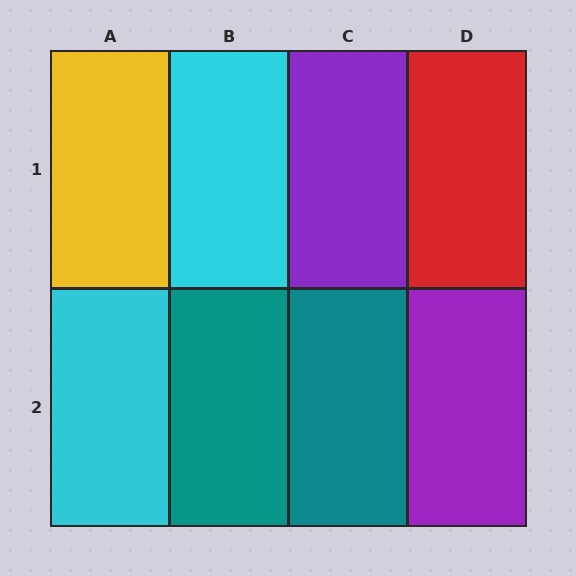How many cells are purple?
2 cells are purple.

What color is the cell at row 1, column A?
Yellow.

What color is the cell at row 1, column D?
Red.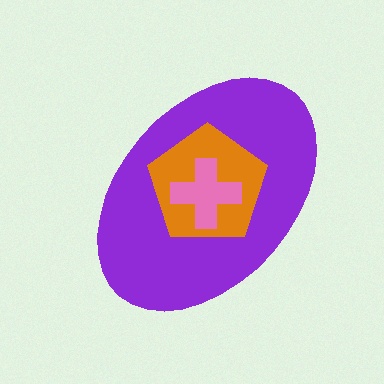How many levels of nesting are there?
3.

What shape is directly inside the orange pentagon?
The pink cross.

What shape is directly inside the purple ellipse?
The orange pentagon.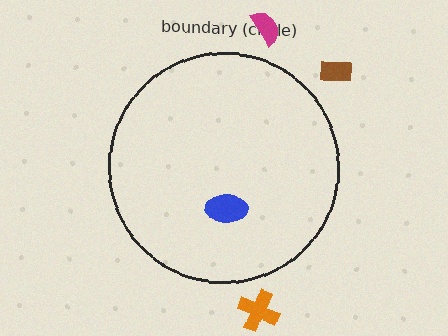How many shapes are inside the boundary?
1 inside, 3 outside.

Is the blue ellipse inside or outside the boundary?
Inside.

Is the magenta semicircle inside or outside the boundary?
Outside.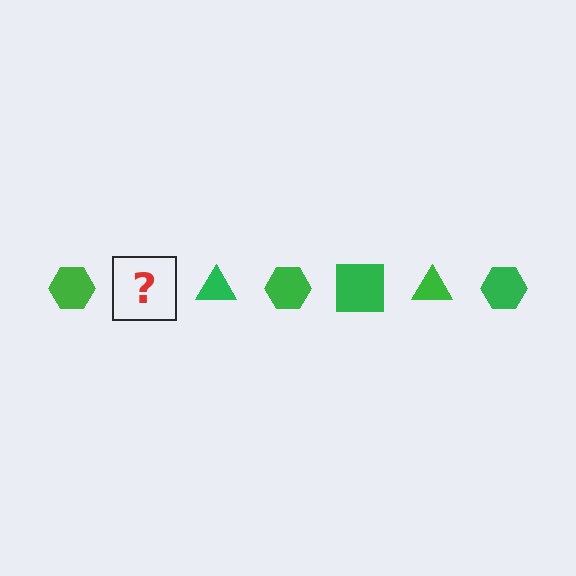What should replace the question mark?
The question mark should be replaced with a green square.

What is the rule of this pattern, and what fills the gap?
The rule is that the pattern cycles through hexagon, square, triangle shapes in green. The gap should be filled with a green square.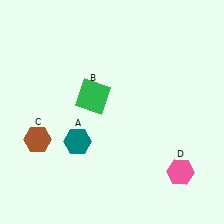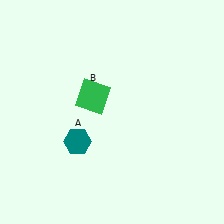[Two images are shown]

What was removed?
The pink hexagon (D), the brown hexagon (C) were removed in Image 2.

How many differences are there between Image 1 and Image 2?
There are 2 differences between the two images.